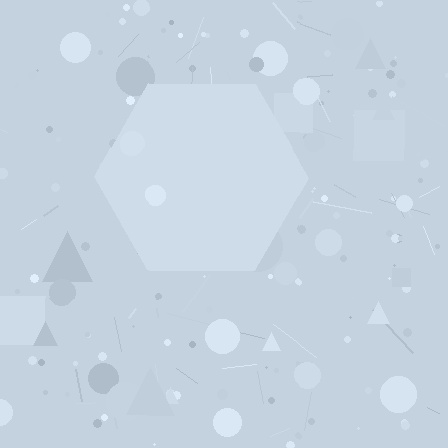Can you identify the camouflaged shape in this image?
The camouflaged shape is a hexagon.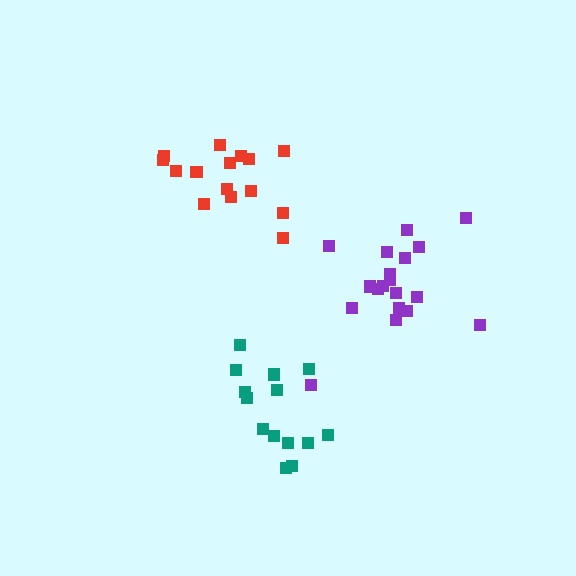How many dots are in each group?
Group 1: 14 dots, Group 2: 15 dots, Group 3: 19 dots (48 total).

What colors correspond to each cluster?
The clusters are colored: teal, red, purple.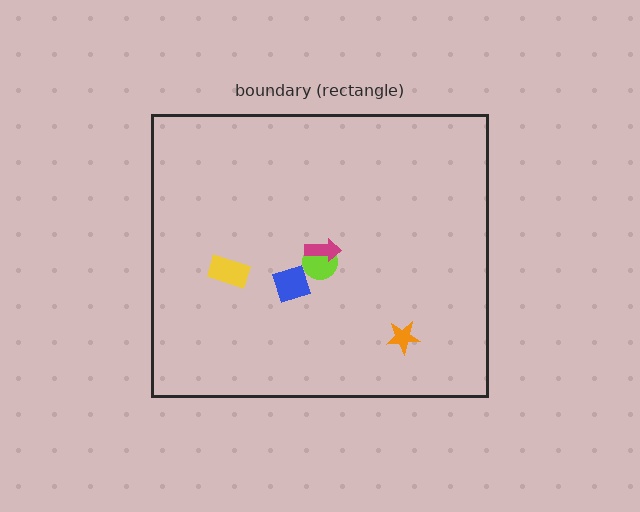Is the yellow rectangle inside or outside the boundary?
Inside.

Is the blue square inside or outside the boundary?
Inside.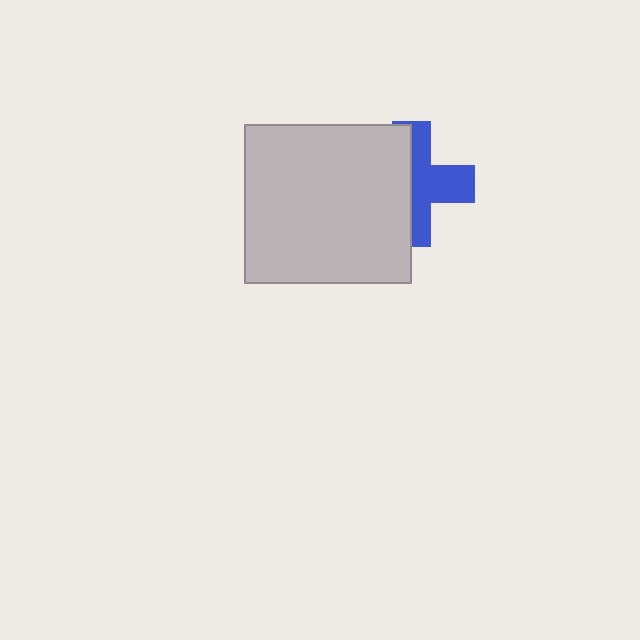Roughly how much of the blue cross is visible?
About half of it is visible (roughly 50%).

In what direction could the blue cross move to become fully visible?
The blue cross could move right. That would shift it out from behind the light gray rectangle entirely.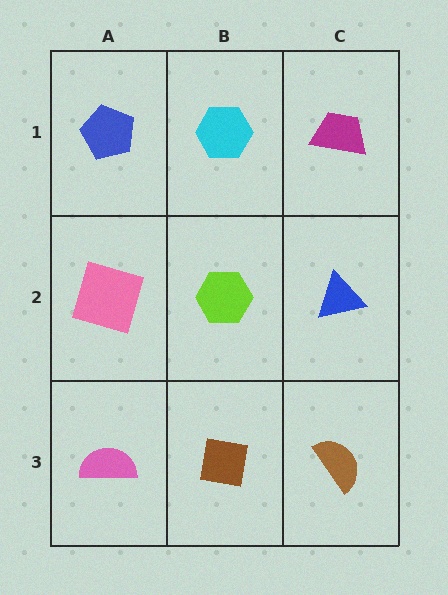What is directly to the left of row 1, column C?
A cyan hexagon.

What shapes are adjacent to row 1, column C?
A blue triangle (row 2, column C), a cyan hexagon (row 1, column B).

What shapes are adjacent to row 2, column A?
A blue pentagon (row 1, column A), a pink semicircle (row 3, column A), a lime hexagon (row 2, column B).